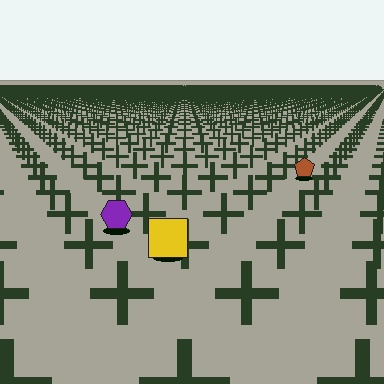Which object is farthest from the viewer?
The brown pentagon is farthest from the viewer. It appears smaller and the ground texture around it is denser.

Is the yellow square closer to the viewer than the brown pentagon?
Yes. The yellow square is closer — you can tell from the texture gradient: the ground texture is coarser near it.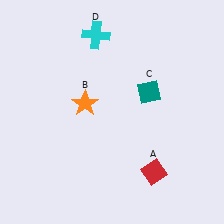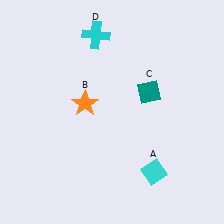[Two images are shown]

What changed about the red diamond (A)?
In Image 1, A is red. In Image 2, it changed to cyan.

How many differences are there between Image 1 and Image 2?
There is 1 difference between the two images.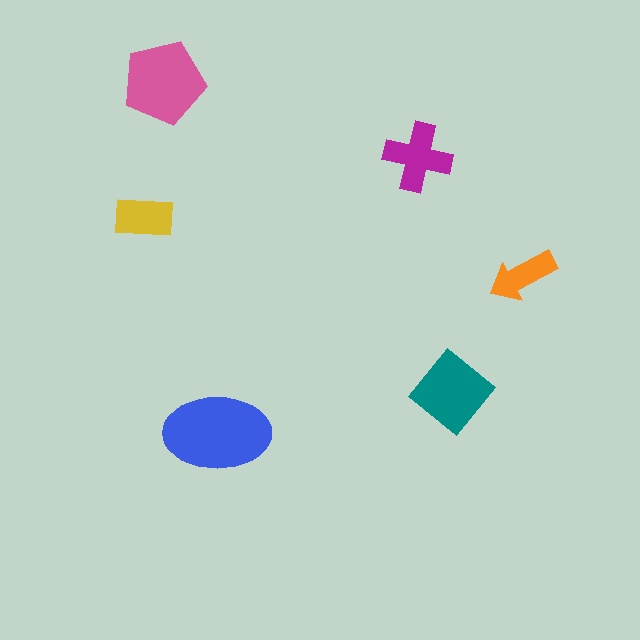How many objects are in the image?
There are 6 objects in the image.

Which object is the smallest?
The orange arrow.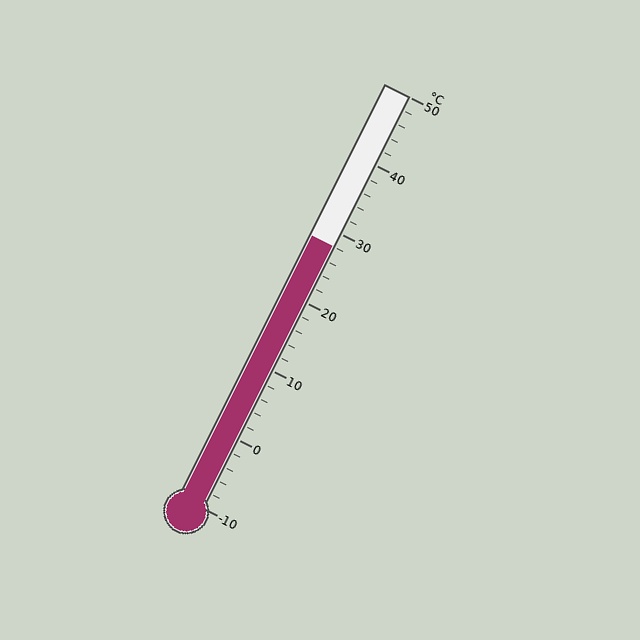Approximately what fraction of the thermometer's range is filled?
The thermometer is filled to approximately 65% of its range.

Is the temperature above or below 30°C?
The temperature is below 30°C.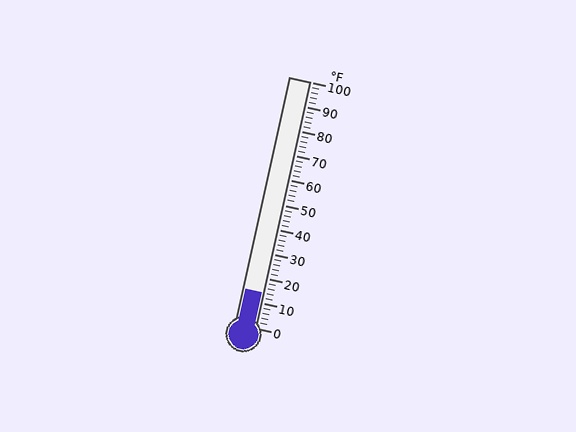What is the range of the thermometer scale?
The thermometer scale ranges from 0°F to 100°F.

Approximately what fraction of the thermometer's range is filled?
The thermometer is filled to approximately 15% of its range.